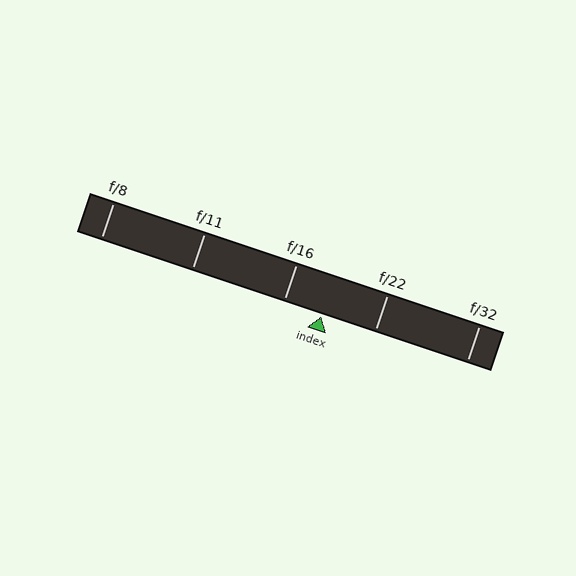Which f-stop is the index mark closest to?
The index mark is closest to f/16.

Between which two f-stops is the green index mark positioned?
The index mark is between f/16 and f/22.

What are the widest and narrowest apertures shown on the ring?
The widest aperture shown is f/8 and the narrowest is f/32.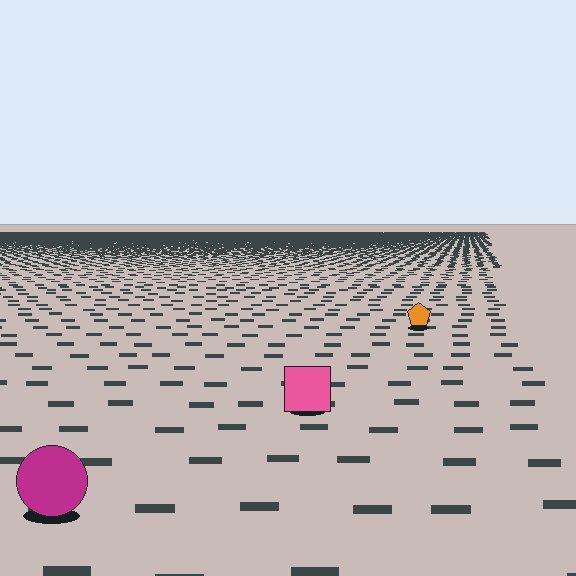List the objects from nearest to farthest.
From nearest to farthest: the magenta circle, the pink square, the orange pentagon.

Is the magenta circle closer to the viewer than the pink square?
Yes. The magenta circle is closer — you can tell from the texture gradient: the ground texture is coarser near it.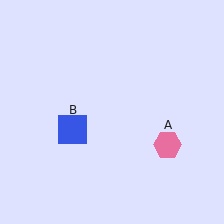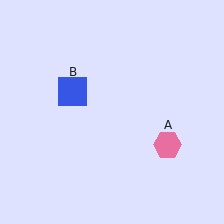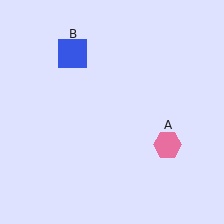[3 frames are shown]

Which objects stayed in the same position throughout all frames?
Pink hexagon (object A) remained stationary.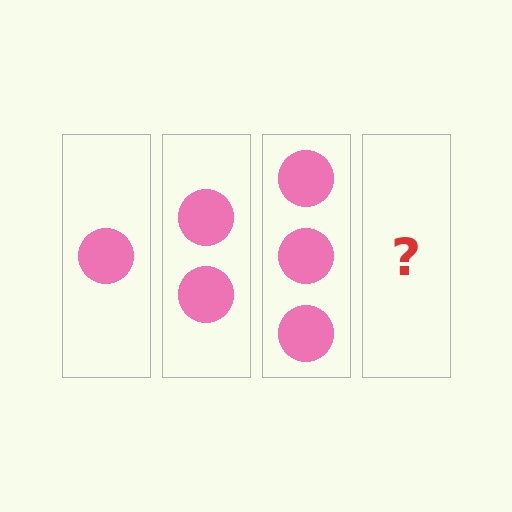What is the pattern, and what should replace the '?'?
The pattern is that each step adds one more circle. The '?' should be 4 circles.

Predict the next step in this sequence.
The next step is 4 circles.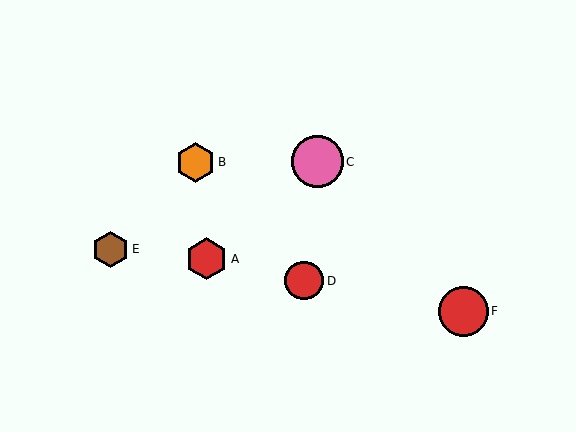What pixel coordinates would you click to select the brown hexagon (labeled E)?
Click at (111, 249) to select the brown hexagon E.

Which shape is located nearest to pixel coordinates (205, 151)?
The orange hexagon (labeled B) at (195, 162) is nearest to that location.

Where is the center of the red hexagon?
The center of the red hexagon is at (206, 259).